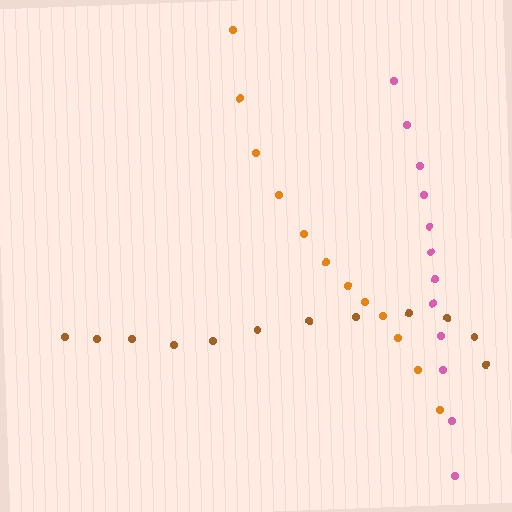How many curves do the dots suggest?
There are 3 distinct paths.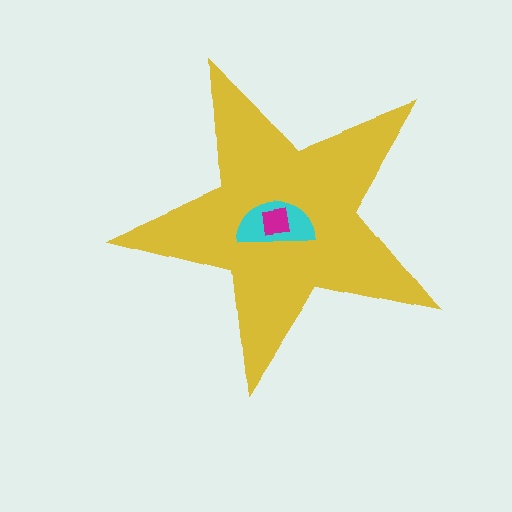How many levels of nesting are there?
3.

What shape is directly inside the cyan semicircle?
The magenta square.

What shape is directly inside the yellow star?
The cyan semicircle.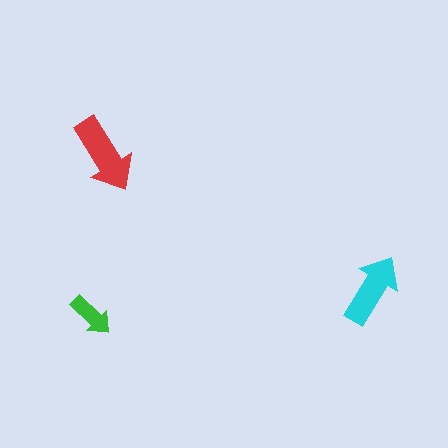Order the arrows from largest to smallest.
the red one, the cyan one, the green one.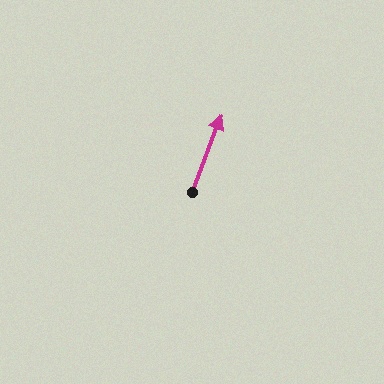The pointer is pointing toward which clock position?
Roughly 1 o'clock.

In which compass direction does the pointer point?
North.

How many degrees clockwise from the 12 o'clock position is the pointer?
Approximately 21 degrees.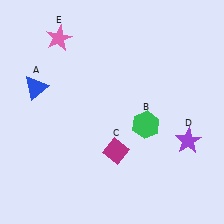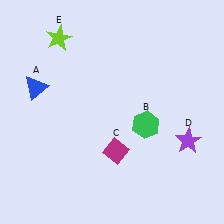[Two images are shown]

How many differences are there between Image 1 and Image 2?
There is 1 difference between the two images.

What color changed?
The star (E) changed from pink in Image 1 to lime in Image 2.